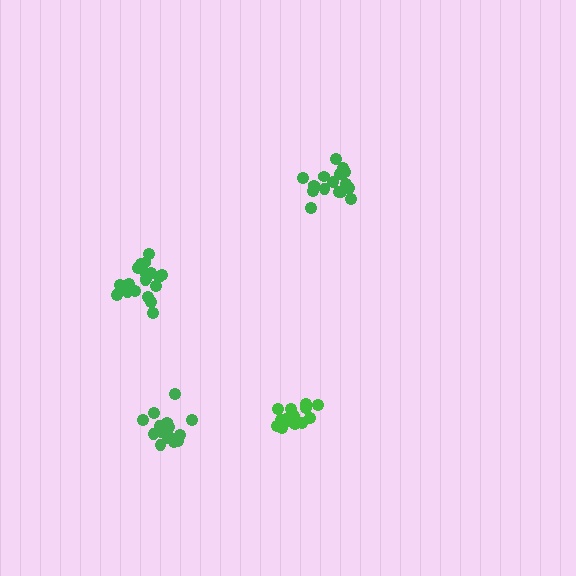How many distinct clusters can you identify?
There are 4 distinct clusters.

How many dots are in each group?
Group 1: 15 dots, Group 2: 20 dots, Group 3: 16 dots, Group 4: 16 dots (67 total).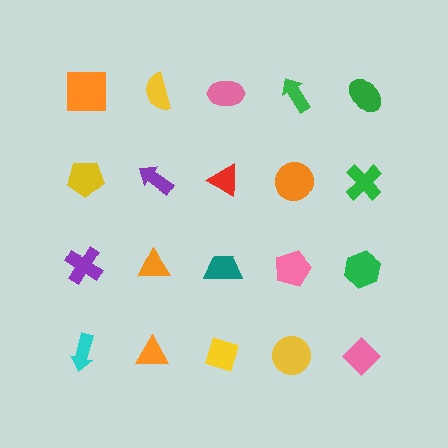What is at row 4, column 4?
A yellow circle.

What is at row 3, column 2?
An orange triangle.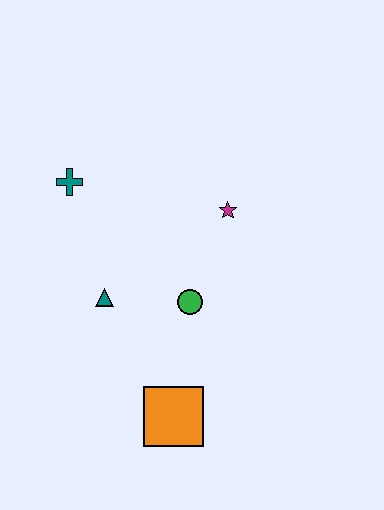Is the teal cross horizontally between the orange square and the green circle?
No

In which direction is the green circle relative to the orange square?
The green circle is above the orange square.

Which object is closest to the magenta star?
The green circle is closest to the magenta star.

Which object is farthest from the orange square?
The teal cross is farthest from the orange square.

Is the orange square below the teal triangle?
Yes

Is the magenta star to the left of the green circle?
No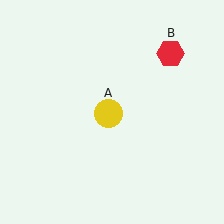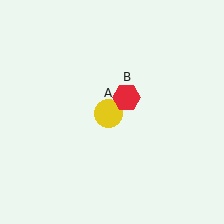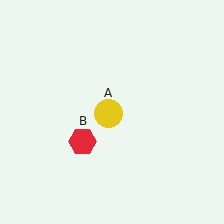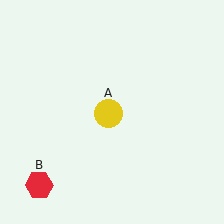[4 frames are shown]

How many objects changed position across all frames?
1 object changed position: red hexagon (object B).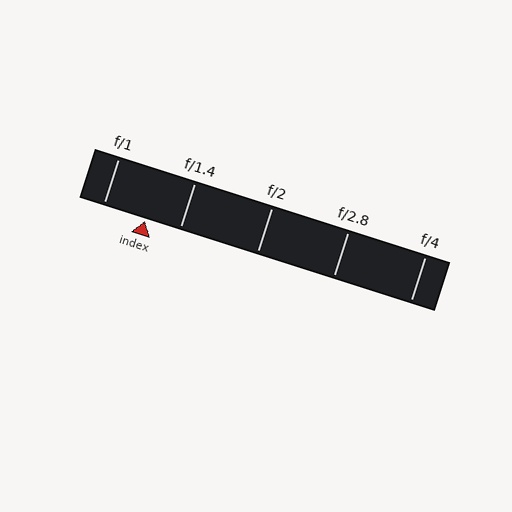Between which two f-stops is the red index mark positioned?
The index mark is between f/1 and f/1.4.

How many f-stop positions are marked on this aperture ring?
There are 5 f-stop positions marked.